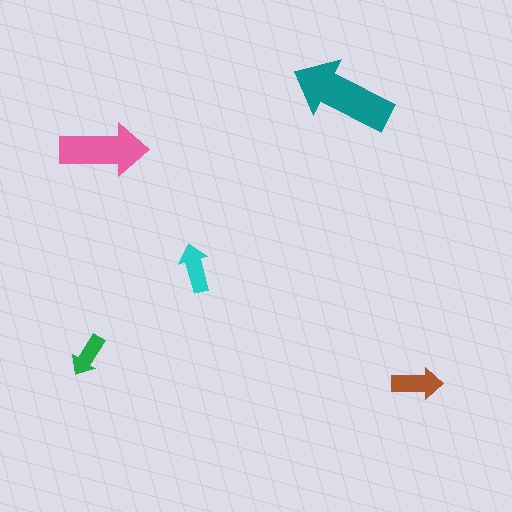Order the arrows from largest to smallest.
the teal one, the pink one, the brown one, the cyan one, the green one.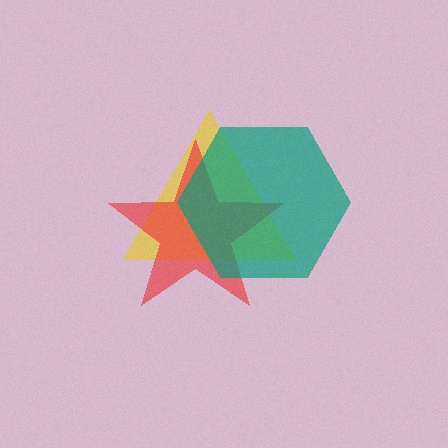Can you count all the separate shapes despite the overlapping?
Yes, there are 3 separate shapes.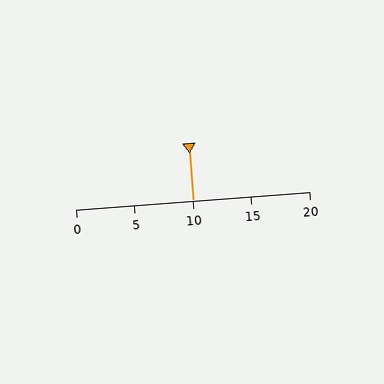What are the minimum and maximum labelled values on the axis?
The axis runs from 0 to 20.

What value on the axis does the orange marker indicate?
The marker indicates approximately 10.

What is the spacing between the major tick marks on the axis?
The major ticks are spaced 5 apart.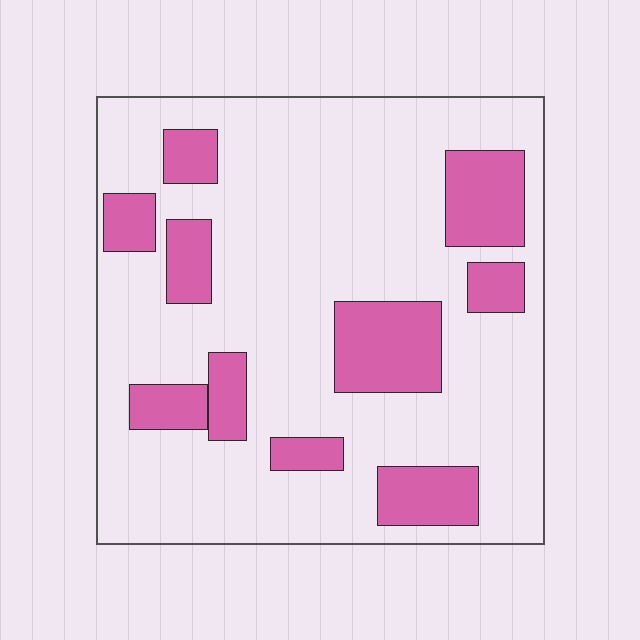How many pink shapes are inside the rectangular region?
10.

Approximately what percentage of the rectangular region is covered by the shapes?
Approximately 25%.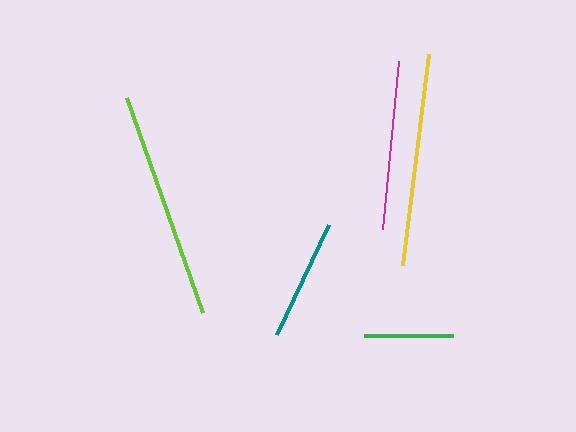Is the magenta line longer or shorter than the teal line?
The magenta line is longer than the teal line.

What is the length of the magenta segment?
The magenta segment is approximately 169 pixels long.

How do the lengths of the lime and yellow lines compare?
The lime and yellow lines are approximately the same length.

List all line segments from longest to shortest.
From longest to shortest: lime, yellow, magenta, teal, green.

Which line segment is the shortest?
The green line is the shortest at approximately 88 pixels.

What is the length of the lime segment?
The lime segment is approximately 228 pixels long.